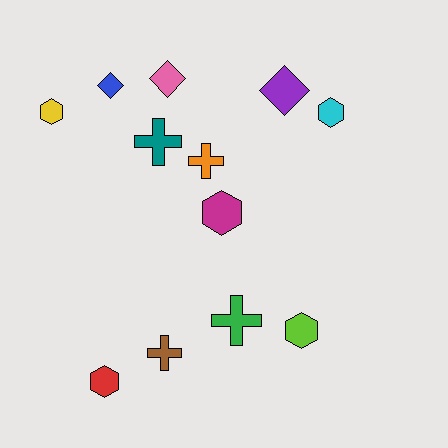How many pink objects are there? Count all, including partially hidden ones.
There is 1 pink object.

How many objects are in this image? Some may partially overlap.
There are 12 objects.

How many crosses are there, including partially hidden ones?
There are 4 crosses.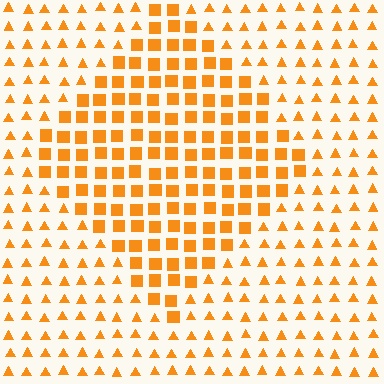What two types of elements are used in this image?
The image uses squares inside the diamond region and triangles outside it.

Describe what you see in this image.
The image is filled with small orange elements arranged in a uniform grid. A diamond-shaped region contains squares, while the surrounding area contains triangles. The boundary is defined purely by the change in element shape.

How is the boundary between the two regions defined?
The boundary is defined by a change in element shape: squares inside vs. triangles outside. All elements share the same color and spacing.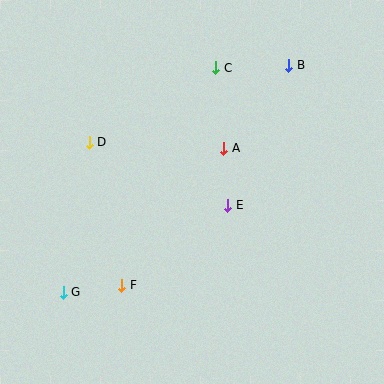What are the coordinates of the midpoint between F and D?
The midpoint between F and D is at (105, 214).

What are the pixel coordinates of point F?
Point F is at (122, 285).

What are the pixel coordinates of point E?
Point E is at (228, 205).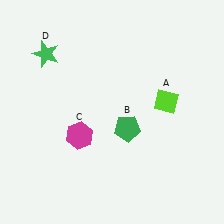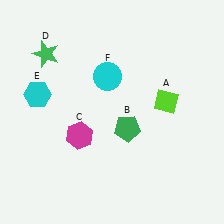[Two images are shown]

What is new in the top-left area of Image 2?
A cyan hexagon (E) was added in the top-left area of Image 2.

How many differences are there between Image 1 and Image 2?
There are 2 differences between the two images.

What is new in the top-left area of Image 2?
A cyan circle (F) was added in the top-left area of Image 2.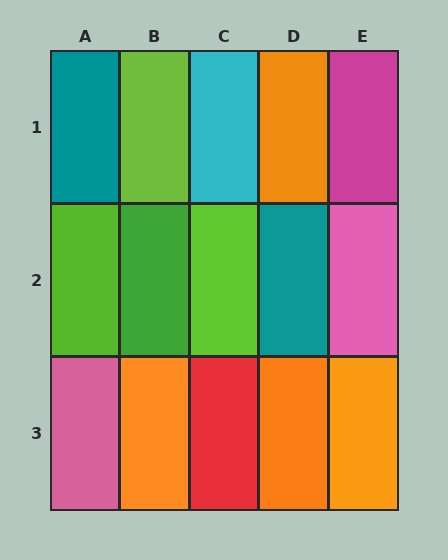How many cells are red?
1 cell is red.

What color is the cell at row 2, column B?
Green.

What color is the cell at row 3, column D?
Orange.